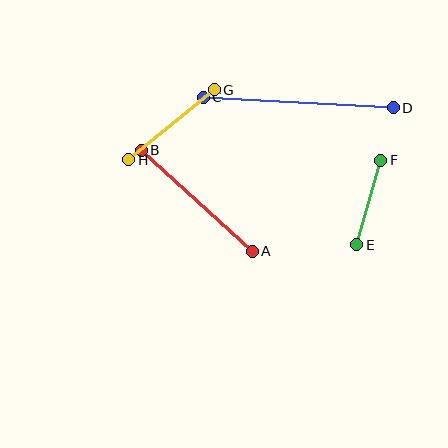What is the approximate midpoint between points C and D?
The midpoint is at approximately (298, 102) pixels.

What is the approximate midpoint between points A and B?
The midpoint is at approximately (197, 201) pixels.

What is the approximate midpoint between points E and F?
The midpoint is at approximately (369, 202) pixels.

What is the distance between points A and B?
The distance is approximately 150 pixels.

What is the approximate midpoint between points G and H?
The midpoint is at approximately (172, 125) pixels.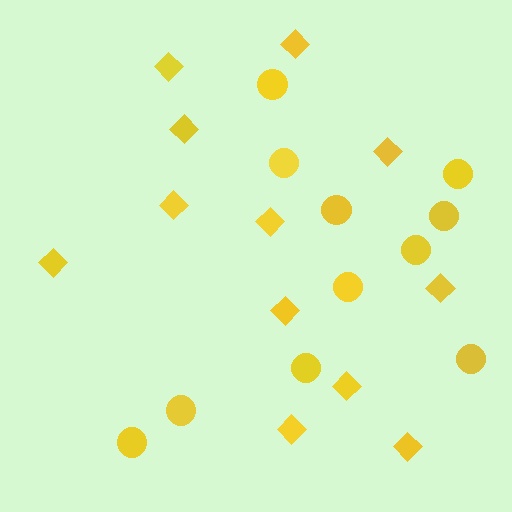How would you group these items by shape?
There are 2 groups: one group of diamonds (12) and one group of circles (11).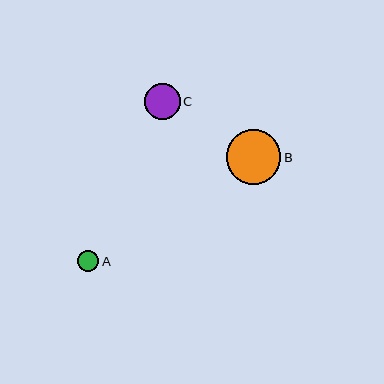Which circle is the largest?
Circle B is the largest with a size of approximately 55 pixels.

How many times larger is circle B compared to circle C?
Circle B is approximately 1.5 times the size of circle C.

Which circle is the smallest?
Circle A is the smallest with a size of approximately 21 pixels.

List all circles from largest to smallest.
From largest to smallest: B, C, A.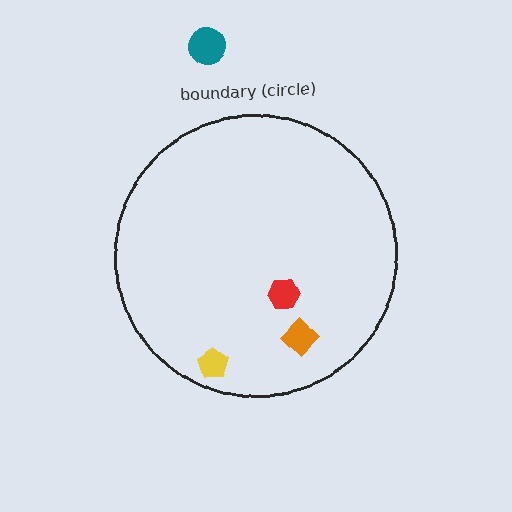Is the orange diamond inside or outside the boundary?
Inside.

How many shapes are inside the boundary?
3 inside, 1 outside.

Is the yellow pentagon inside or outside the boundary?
Inside.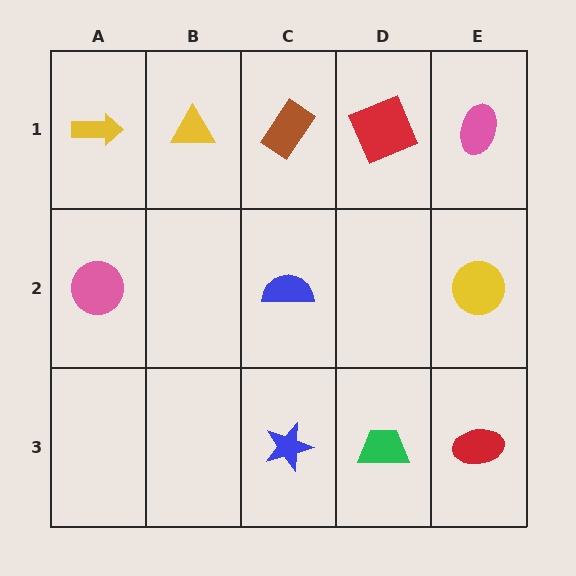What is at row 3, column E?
A red ellipse.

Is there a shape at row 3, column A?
No, that cell is empty.